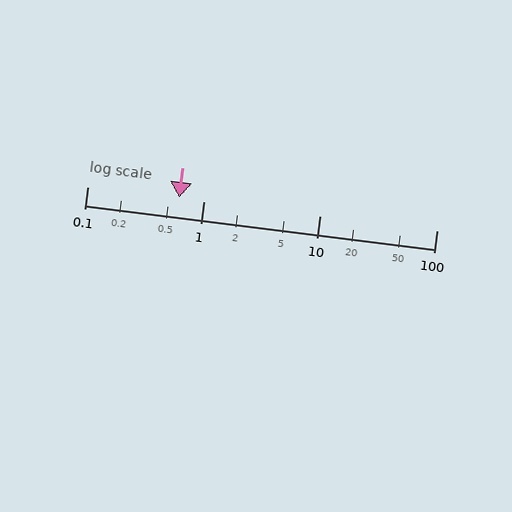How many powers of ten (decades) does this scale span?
The scale spans 3 decades, from 0.1 to 100.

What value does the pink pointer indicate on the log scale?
The pointer indicates approximately 0.61.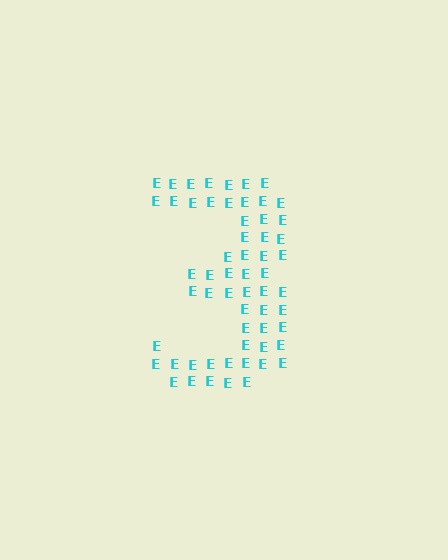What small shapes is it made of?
It is made of small letter E's.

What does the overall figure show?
The overall figure shows the digit 3.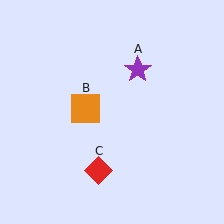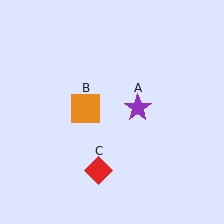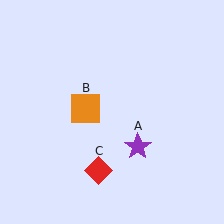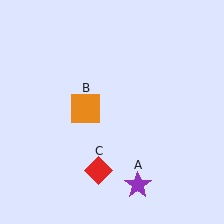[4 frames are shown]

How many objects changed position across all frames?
1 object changed position: purple star (object A).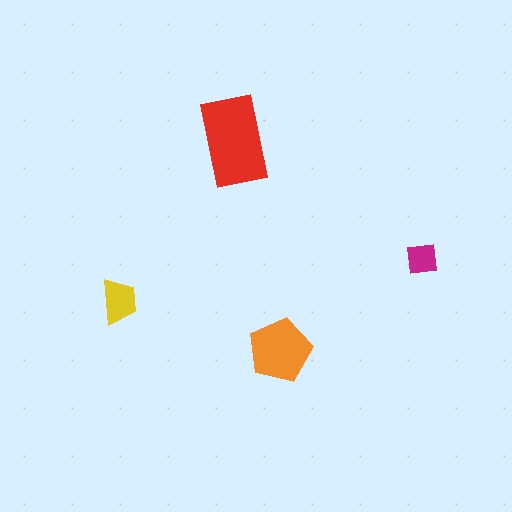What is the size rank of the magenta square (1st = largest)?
4th.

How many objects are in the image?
There are 4 objects in the image.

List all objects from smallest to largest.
The magenta square, the yellow trapezoid, the orange pentagon, the red rectangle.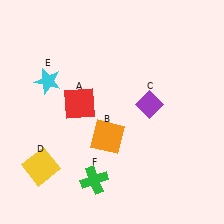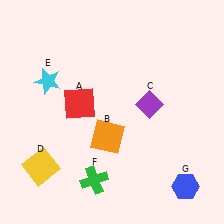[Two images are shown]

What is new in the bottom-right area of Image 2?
A blue hexagon (G) was added in the bottom-right area of Image 2.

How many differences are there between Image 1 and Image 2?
There is 1 difference between the two images.